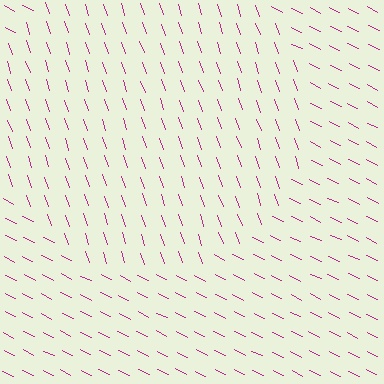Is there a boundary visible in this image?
Yes, there is a texture boundary formed by a change in line orientation.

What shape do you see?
I see a circle.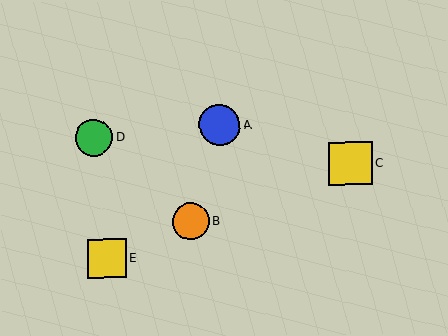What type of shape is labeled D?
Shape D is a green circle.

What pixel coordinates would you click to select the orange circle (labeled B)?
Click at (190, 221) to select the orange circle B.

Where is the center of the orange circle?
The center of the orange circle is at (190, 221).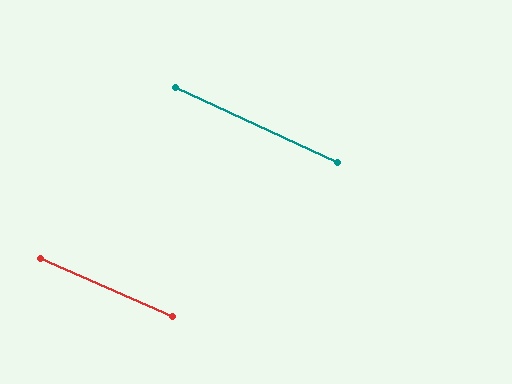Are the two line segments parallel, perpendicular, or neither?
Parallel — their directions differ by only 1.3°.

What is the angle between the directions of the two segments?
Approximately 1 degree.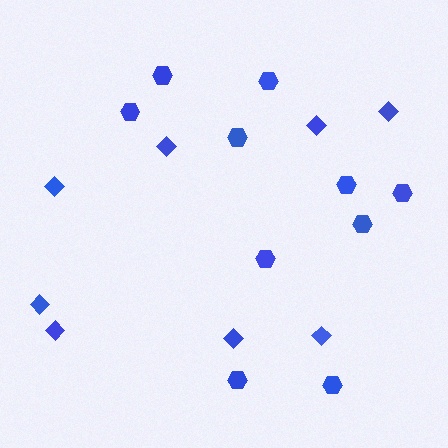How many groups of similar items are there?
There are 2 groups: one group of hexagons (10) and one group of diamonds (8).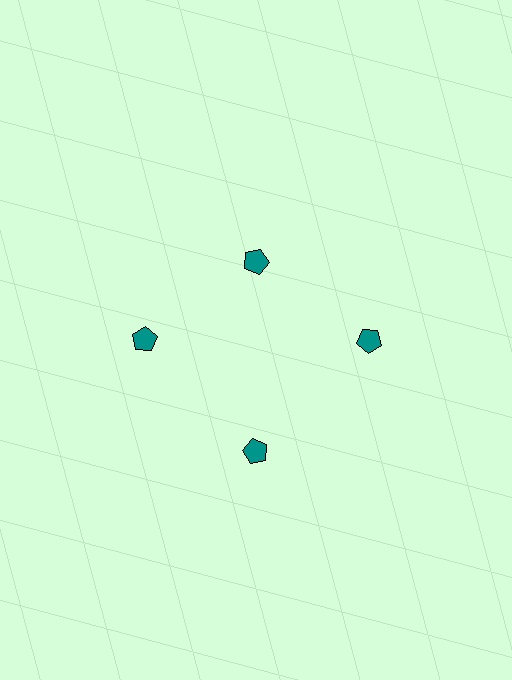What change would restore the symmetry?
The symmetry would be restored by moving it outward, back onto the ring so that all 4 pentagons sit at equal angles and equal distance from the center.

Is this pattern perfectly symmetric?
No. The 4 teal pentagons are arranged in a ring, but one element near the 12 o'clock position is pulled inward toward the center, breaking the 4-fold rotational symmetry.